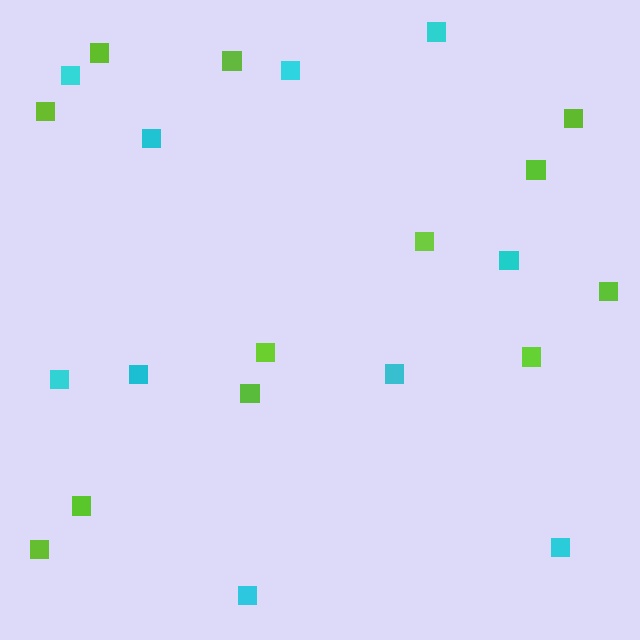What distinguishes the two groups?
There are 2 groups: one group of lime squares (12) and one group of cyan squares (10).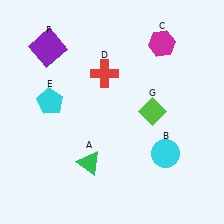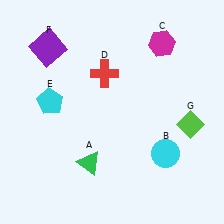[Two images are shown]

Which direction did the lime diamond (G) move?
The lime diamond (G) moved right.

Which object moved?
The lime diamond (G) moved right.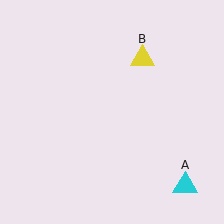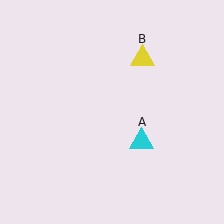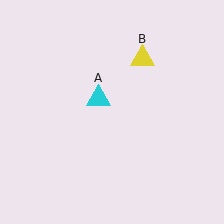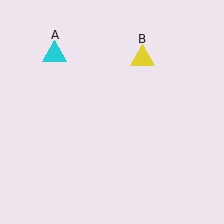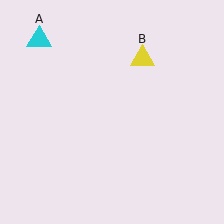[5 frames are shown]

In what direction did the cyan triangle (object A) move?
The cyan triangle (object A) moved up and to the left.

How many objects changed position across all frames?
1 object changed position: cyan triangle (object A).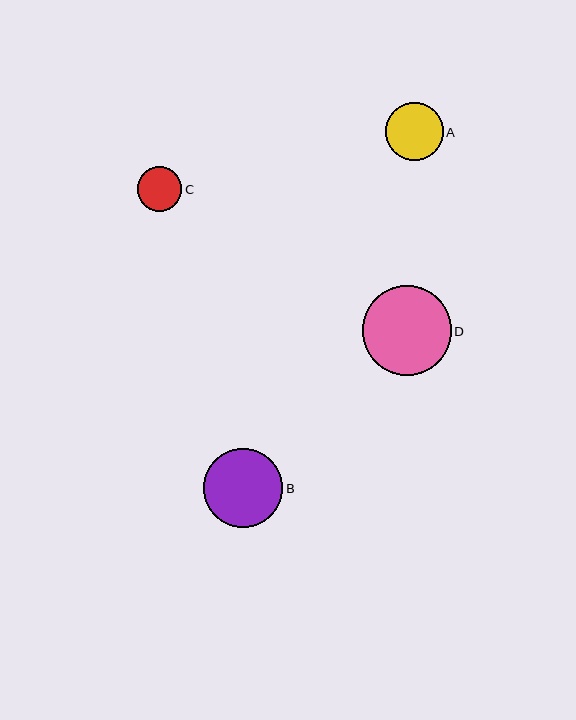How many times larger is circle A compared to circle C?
Circle A is approximately 1.3 times the size of circle C.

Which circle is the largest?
Circle D is the largest with a size of approximately 89 pixels.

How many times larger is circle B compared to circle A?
Circle B is approximately 1.4 times the size of circle A.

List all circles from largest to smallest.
From largest to smallest: D, B, A, C.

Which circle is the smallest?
Circle C is the smallest with a size of approximately 44 pixels.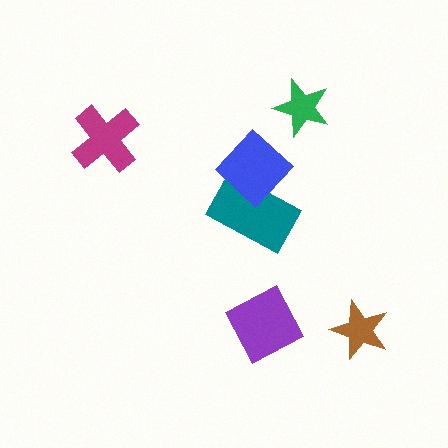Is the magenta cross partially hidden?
No, no other shape covers it.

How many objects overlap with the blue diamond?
1 object overlaps with the blue diamond.